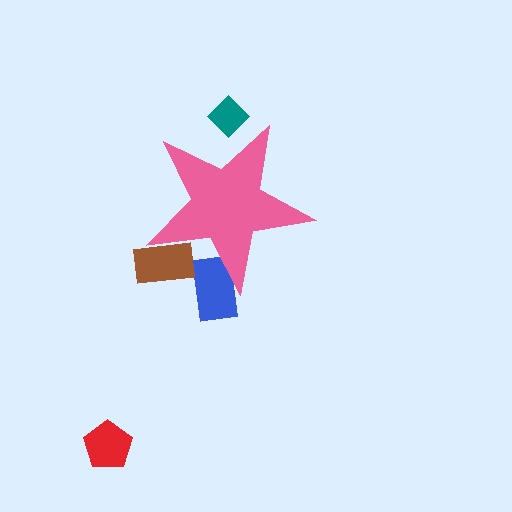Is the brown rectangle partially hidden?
Yes, the brown rectangle is partially hidden behind the pink star.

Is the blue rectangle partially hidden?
Yes, the blue rectangle is partially hidden behind the pink star.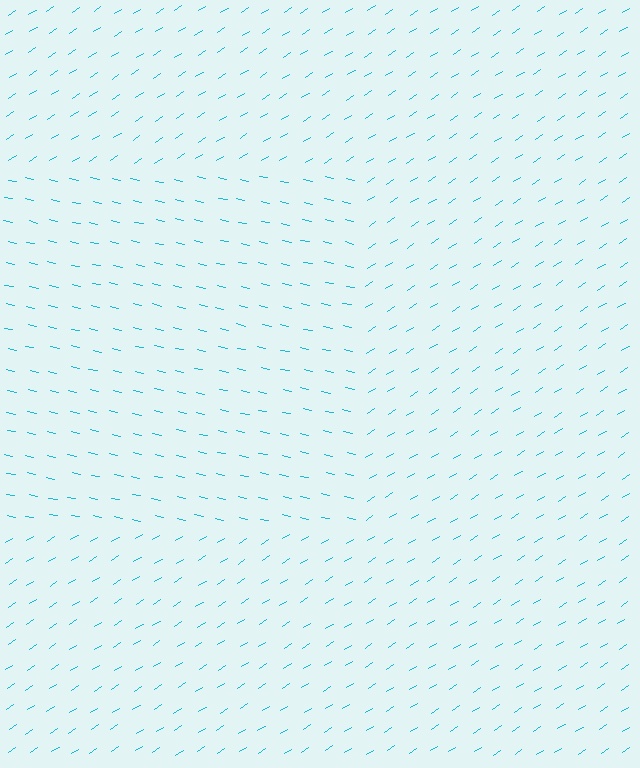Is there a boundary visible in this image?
Yes, there is a texture boundary formed by a change in line orientation.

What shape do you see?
I see a rectangle.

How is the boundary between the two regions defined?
The boundary is defined purely by a change in line orientation (approximately 45 degrees difference). All lines are the same color and thickness.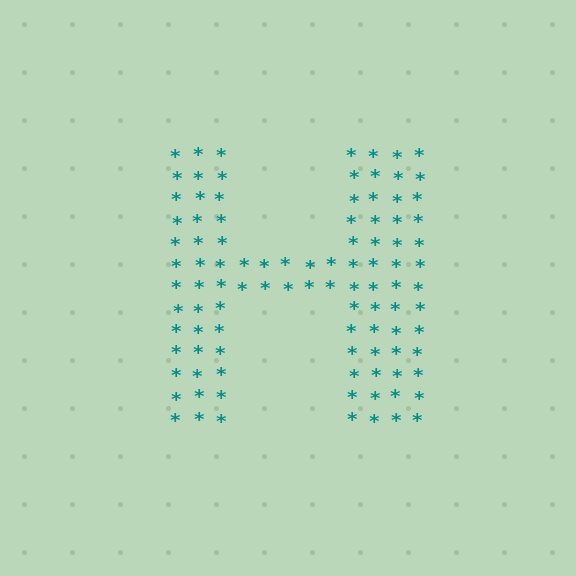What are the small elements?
The small elements are asterisks.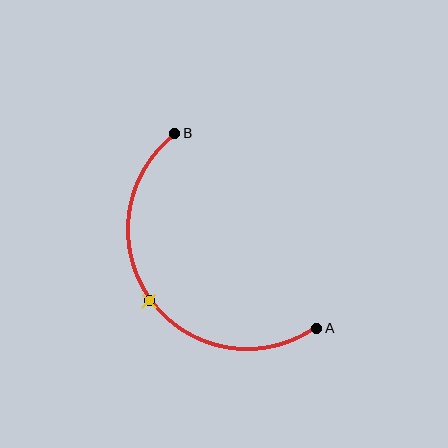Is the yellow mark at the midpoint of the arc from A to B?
Yes. The yellow mark lies on the arc at equal arc-length from both A and B — it is the arc midpoint.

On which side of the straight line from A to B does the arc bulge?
The arc bulges below and to the left of the straight line connecting A and B.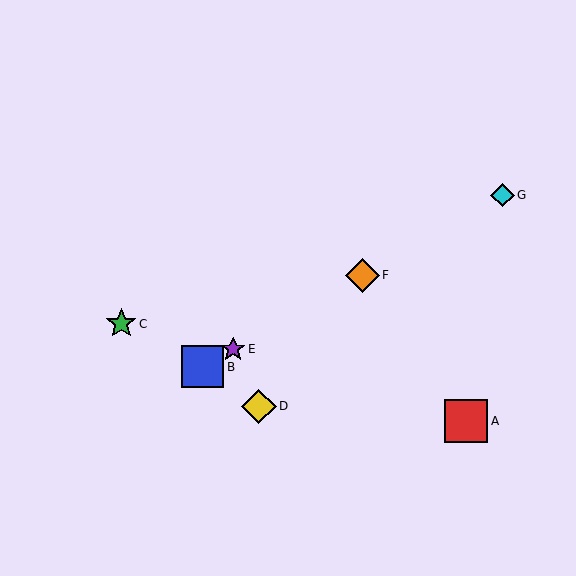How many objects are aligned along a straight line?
4 objects (B, E, F, G) are aligned along a straight line.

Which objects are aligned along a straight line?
Objects B, E, F, G are aligned along a straight line.